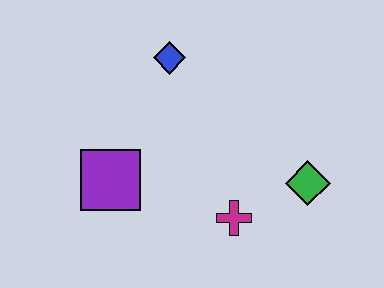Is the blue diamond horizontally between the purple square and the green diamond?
Yes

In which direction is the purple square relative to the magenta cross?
The purple square is to the left of the magenta cross.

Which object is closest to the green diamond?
The magenta cross is closest to the green diamond.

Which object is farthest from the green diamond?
The purple square is farthest from the green diamond.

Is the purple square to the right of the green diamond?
No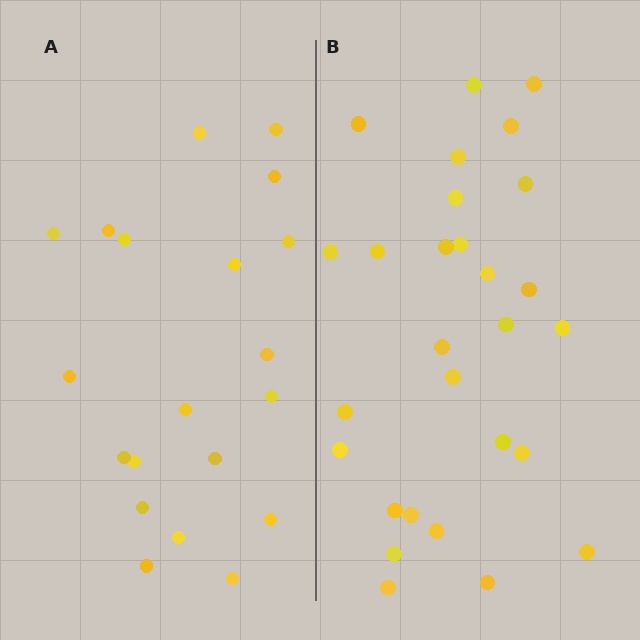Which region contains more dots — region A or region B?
Region B (the right region) has more dots.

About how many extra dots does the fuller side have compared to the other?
Region B has roughly 8 or so more dots than region A.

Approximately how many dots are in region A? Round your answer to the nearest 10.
About 20 dots.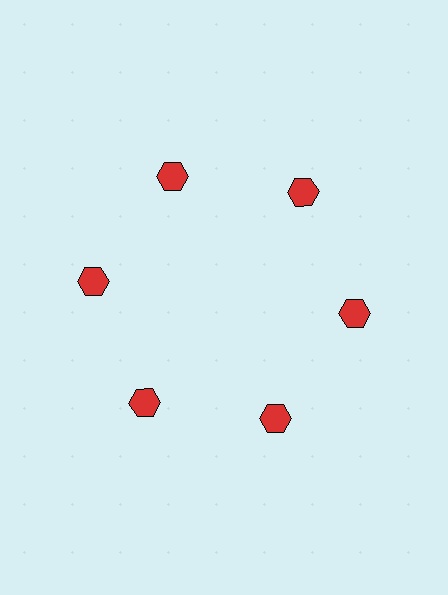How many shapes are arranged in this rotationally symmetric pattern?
There are 6 shapes, arranged in 6 groups of 1.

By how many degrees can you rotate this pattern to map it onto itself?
The pattern maps onto itself every 60 degrees of rotation.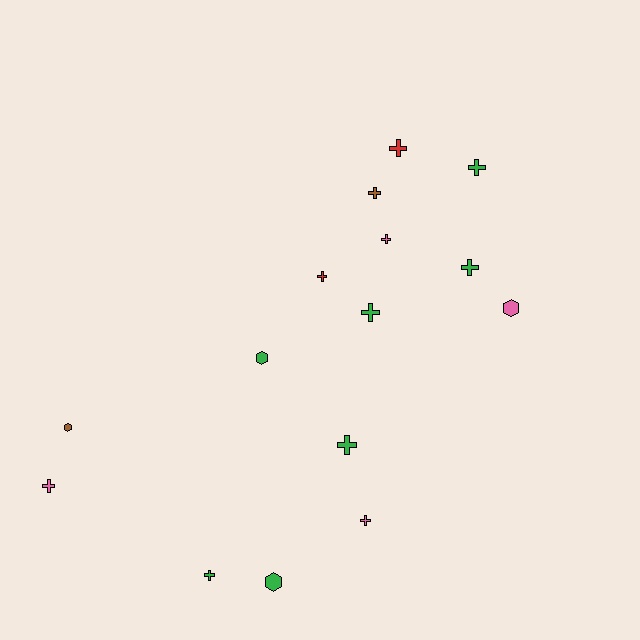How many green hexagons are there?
There are 2 green hexagons.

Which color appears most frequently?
Green, with 7 objects.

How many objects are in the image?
There are 15 objects.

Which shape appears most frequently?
Cross, with 11 objects.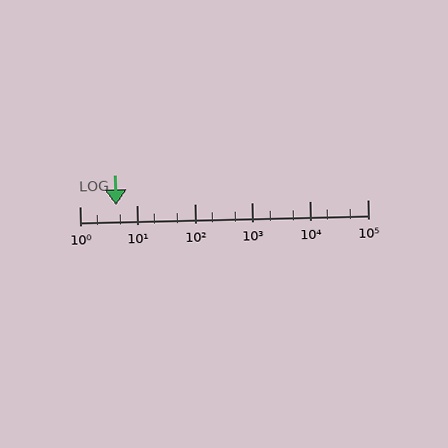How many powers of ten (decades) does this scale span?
The scale spans 5 decades, from 1 to 100000.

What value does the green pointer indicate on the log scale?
The pointer indicates approximately 4.3.